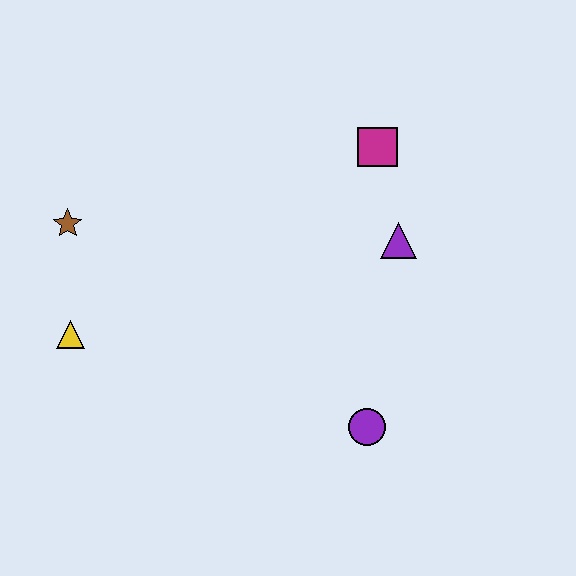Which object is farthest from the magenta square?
The yellow triangle is farthest from the magenta square.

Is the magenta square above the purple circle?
Yes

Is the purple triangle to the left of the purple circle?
No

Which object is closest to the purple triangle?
The magenta square is closest to the purple triangle.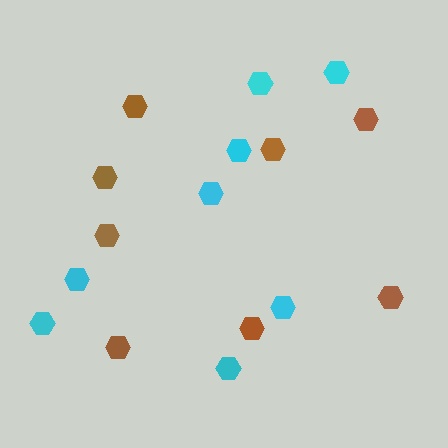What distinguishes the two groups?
There are 2 groups: one group of cyan hexagons (8) and one group of brown hexagons (8).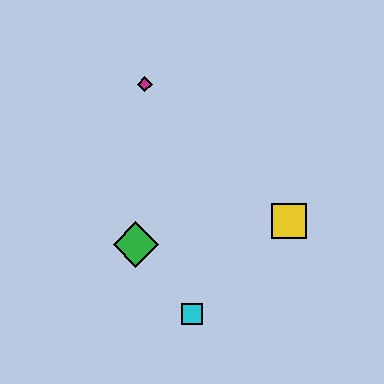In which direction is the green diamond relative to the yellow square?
The green diamond is to the left of the yellow square.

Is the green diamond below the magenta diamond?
Yes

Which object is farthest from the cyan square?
The magenta diamond is farthest from the cyan square.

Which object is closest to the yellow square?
The cyan square is closest to the yellow square.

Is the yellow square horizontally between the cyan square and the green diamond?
No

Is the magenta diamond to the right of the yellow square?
No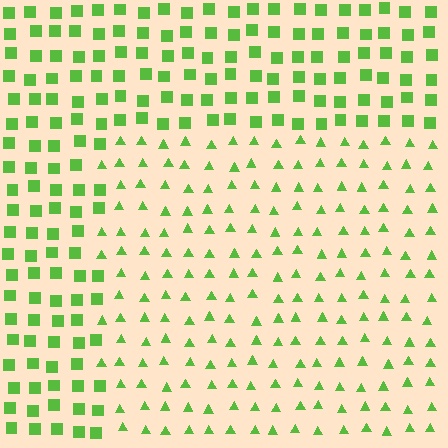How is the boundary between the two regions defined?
The boundary is defined by a change in element shape: triangles inside vs. squares outside. All elements share the same color and spacing.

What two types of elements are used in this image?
The image uses triangles inside the rectangle region and squares outside it.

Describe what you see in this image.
The image is filled with small lime elements arranged in a uniform grid. A rectangle-shaped region contains triangles, while the surrounding area contains squares. The boundary is defined purely by the change in element shape.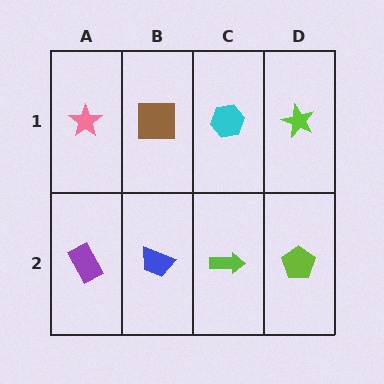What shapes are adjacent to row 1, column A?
A purple rectangle (row 2, column A), a brown square (row 1, column B).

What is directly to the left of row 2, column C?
A blue trapezoid.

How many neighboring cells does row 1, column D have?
2.